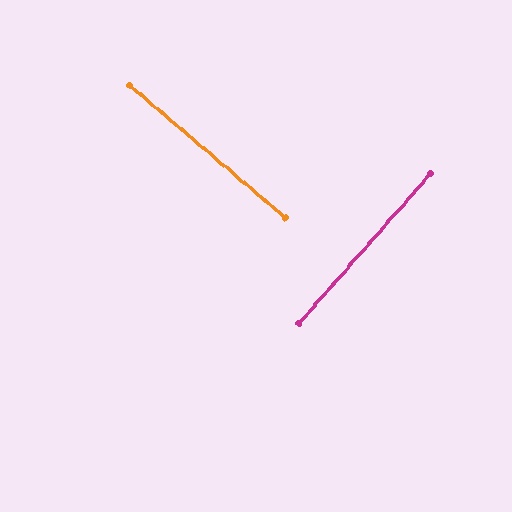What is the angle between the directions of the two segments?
Approximately 89 degrees.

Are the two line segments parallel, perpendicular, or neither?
Perpendicular — they meet at approximately 89°.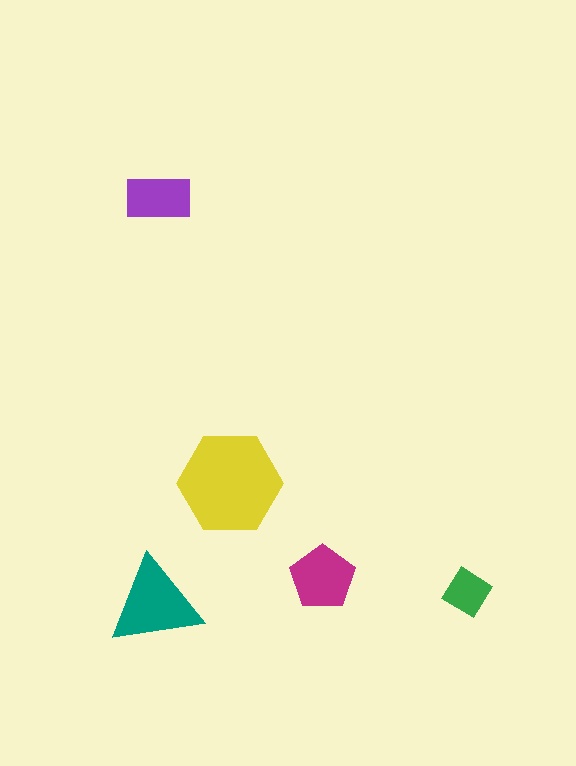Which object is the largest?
The yellow hexagon.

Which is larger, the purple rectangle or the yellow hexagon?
The yellow hexagon.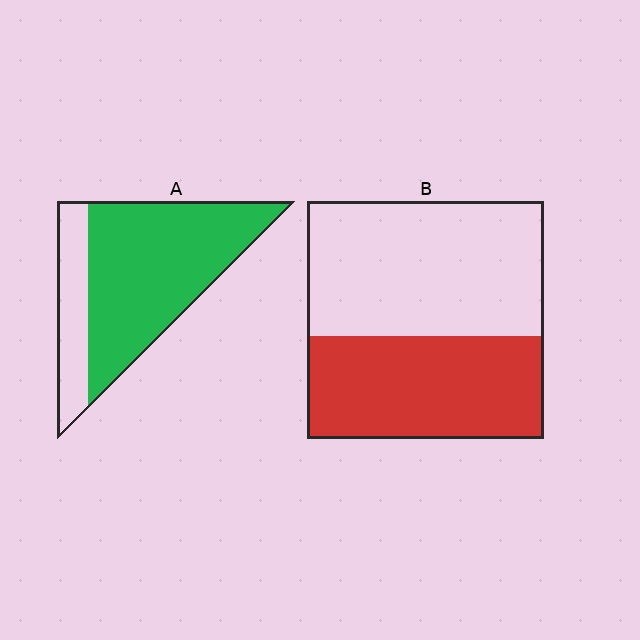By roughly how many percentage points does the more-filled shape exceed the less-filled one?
By roughly 30 percentage points (A over B).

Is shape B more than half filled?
No.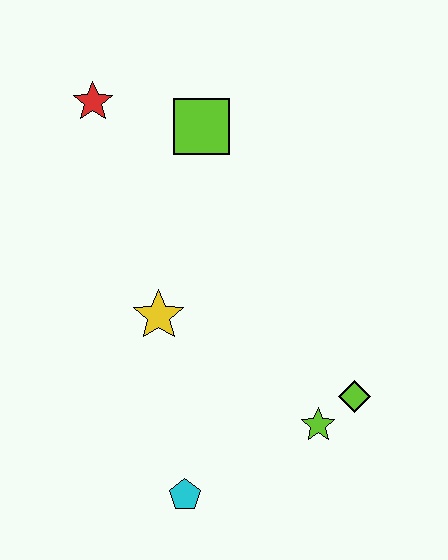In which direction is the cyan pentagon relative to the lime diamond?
The cyan pentagon is to the left of the lime diamond.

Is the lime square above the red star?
No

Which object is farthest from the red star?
The cyan pentagon is farthest from the red star.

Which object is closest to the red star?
The lime square is closest to the red star.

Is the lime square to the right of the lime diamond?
No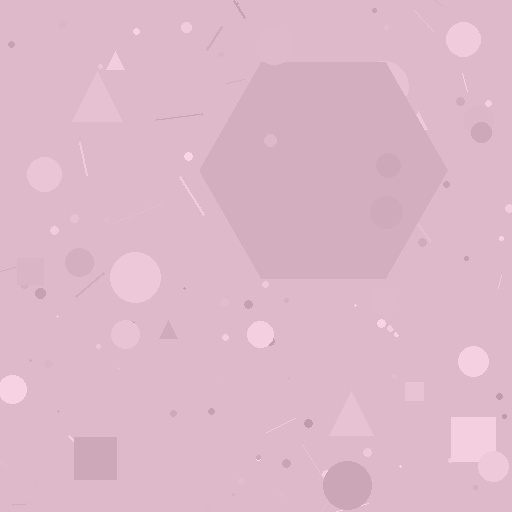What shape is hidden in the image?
A hexagon is hidden in the image.